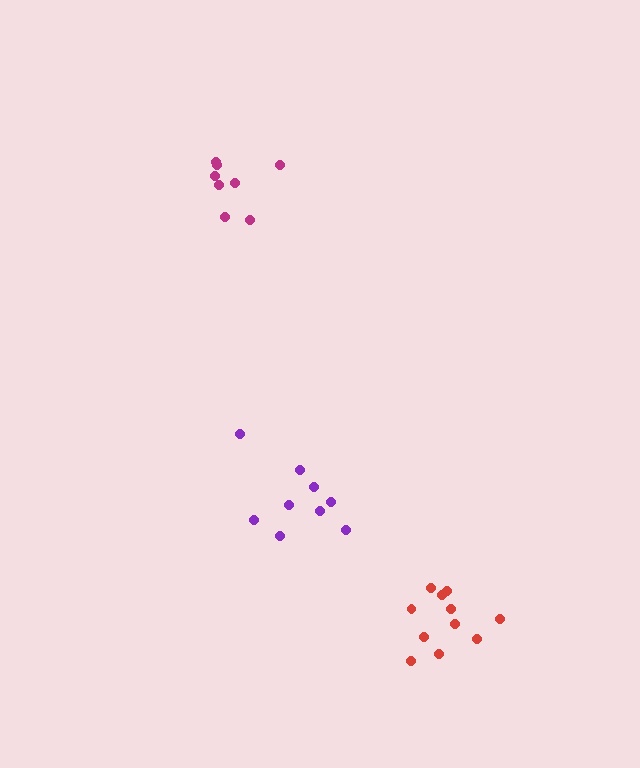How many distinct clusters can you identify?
There are 3 distinct clusters.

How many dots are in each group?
Group 1: 8 dots, Group 2: 9 dots, Group 3: 11 dots (28 total).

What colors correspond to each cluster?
The clusters are colored: magenta, purple, red.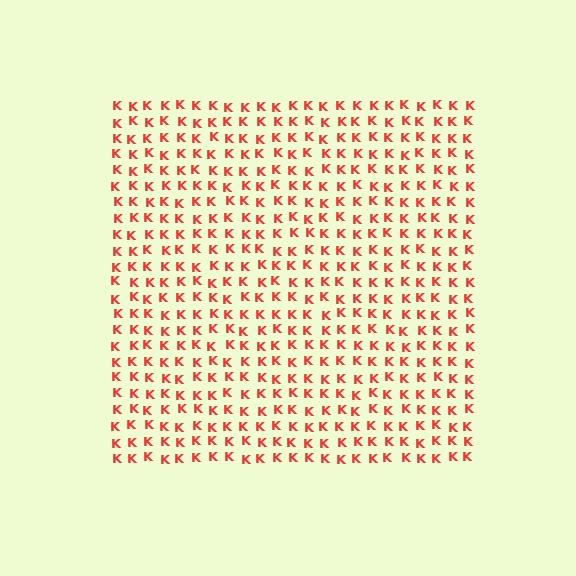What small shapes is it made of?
It is made of small letter K's.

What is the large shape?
The large shape is a square.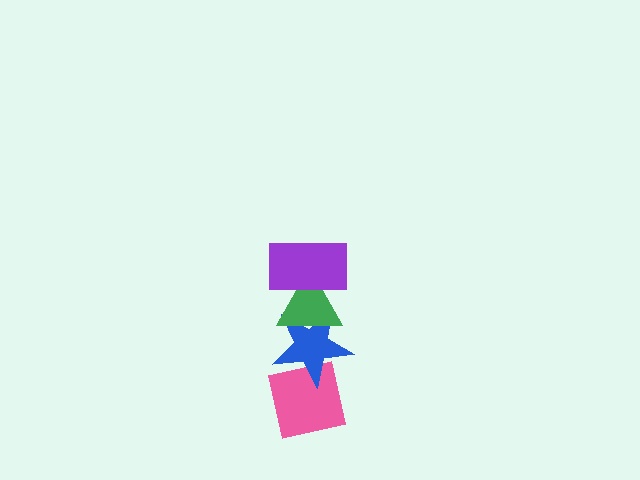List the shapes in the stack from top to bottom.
From top to bottom: the purple rectangle, the green triangle, the blue star, the pink square.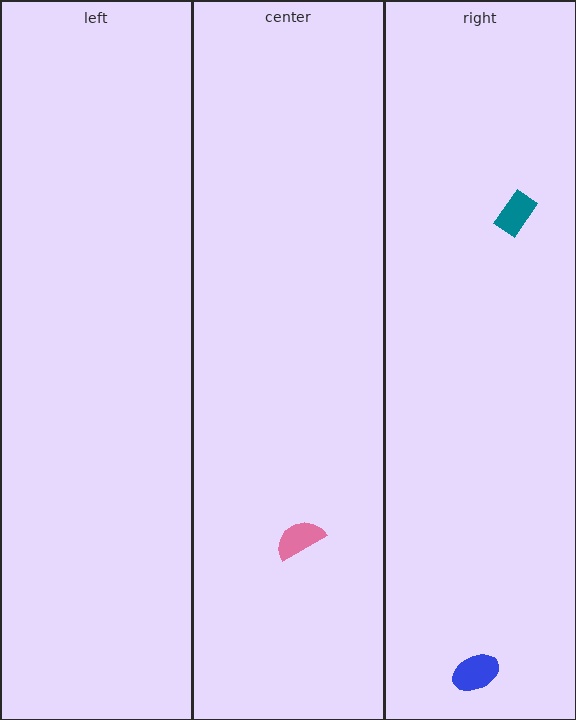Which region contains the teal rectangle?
The right region.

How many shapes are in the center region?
1.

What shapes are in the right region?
The blue ellipse, the teal rectangle.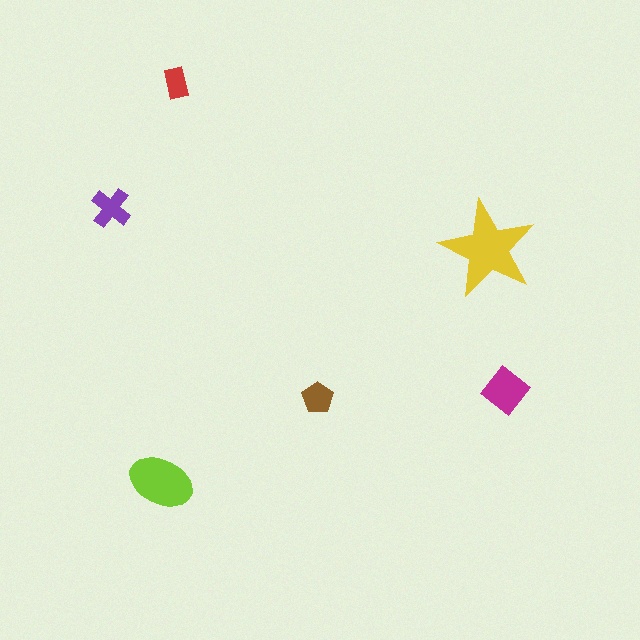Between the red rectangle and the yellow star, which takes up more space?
The yellow star.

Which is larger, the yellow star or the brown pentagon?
The yellow star.